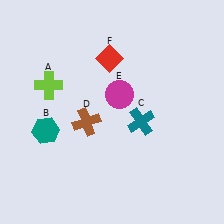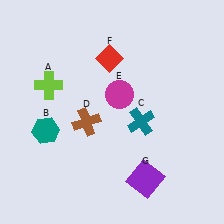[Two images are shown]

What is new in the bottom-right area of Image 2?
A purple square (G) was added in the bottom-right area of Image 2.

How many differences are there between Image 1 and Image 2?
There is 1 difference between the two images.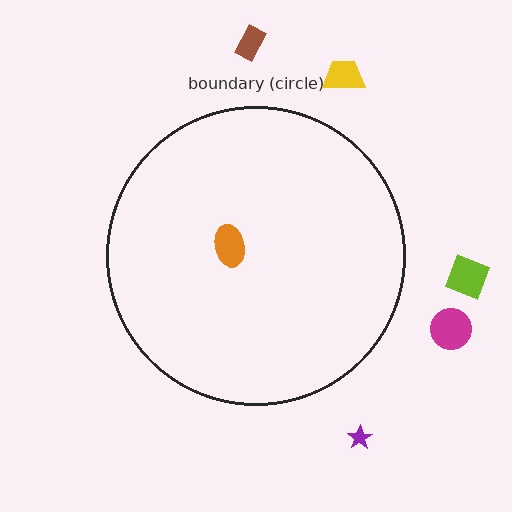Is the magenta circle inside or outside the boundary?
Outside.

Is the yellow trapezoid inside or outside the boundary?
Outside.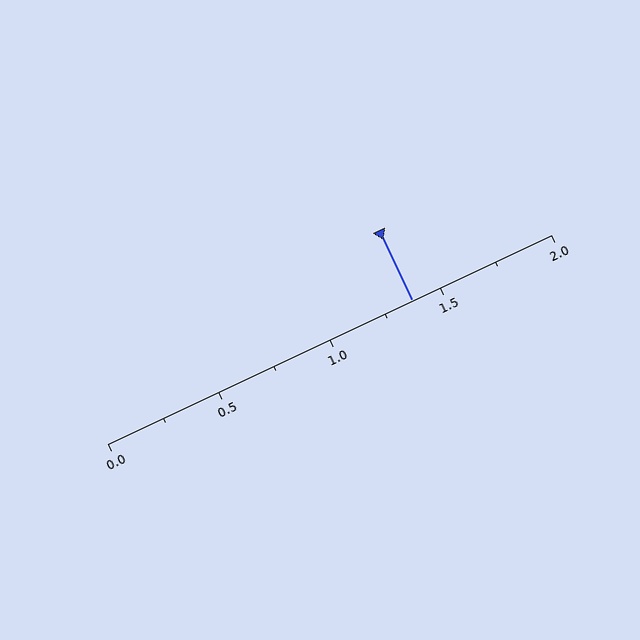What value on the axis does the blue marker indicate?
The marker indicates approximately 1.38.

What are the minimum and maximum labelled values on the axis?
The axis runs from 0.0 to 2.0.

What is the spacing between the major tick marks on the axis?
The major ticks are spaced 0.5 apart.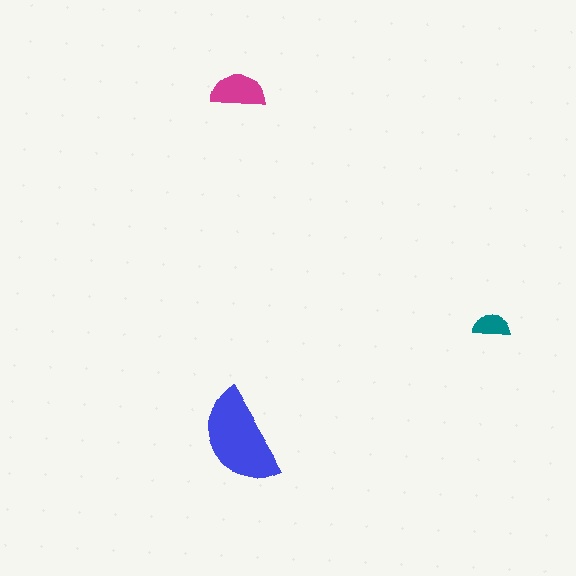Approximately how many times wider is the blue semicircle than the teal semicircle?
About 2.5 times wider.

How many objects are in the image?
There are 3 objects in the image.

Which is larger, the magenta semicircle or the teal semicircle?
The magenta one.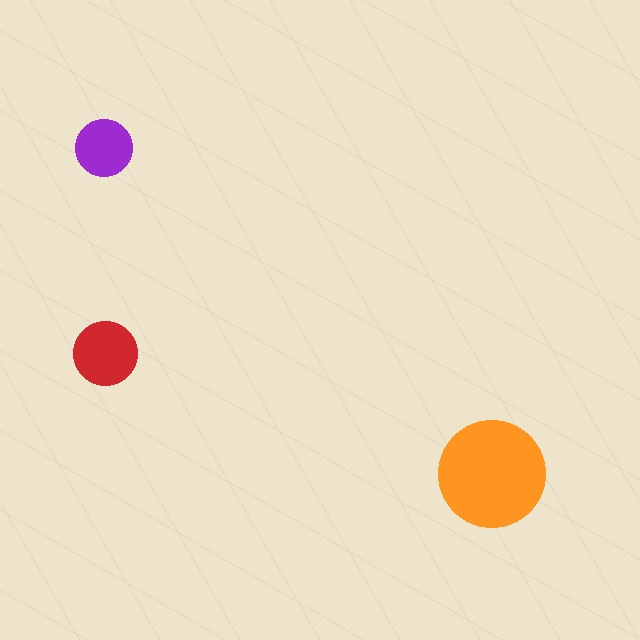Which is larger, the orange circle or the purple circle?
The orange one.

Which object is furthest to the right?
The orange circle is rightmost.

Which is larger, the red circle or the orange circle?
The orange one.